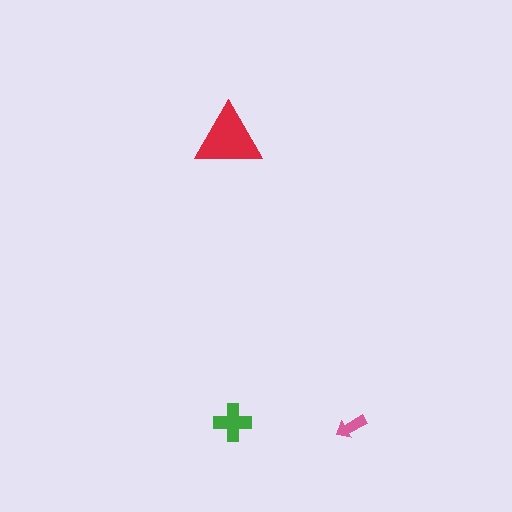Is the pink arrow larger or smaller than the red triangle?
Smaller.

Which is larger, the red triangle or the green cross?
The red triangle.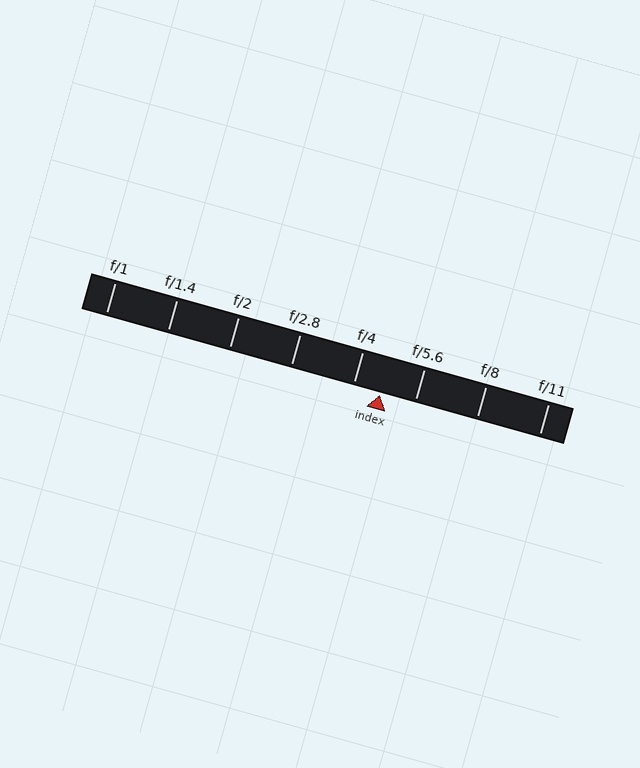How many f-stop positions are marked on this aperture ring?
There are 8 f-stop positions marked.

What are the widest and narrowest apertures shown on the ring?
The widest aperture shown is f/1 and the narrowest is f/11.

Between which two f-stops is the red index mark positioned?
The index mark is between f/4 and f/5.6.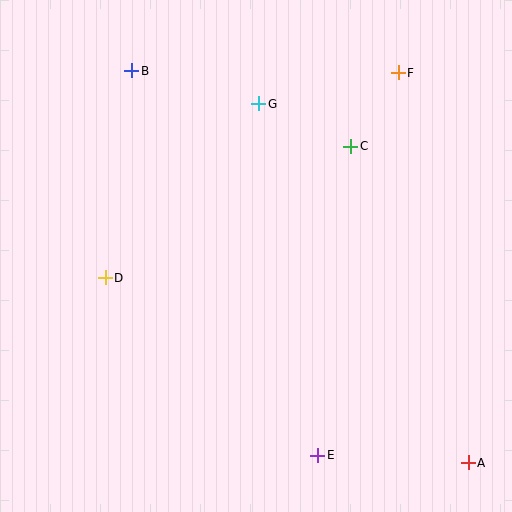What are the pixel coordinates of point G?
Point G is at (259, 104).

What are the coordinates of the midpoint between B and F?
The midpoint between B and F is at (265, 72).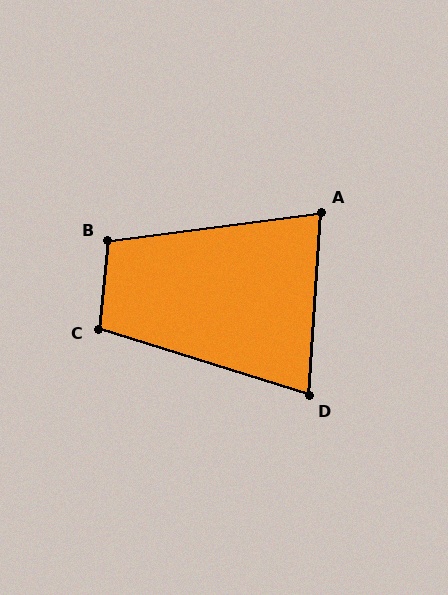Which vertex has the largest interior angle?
B, at approximately 103 degrees.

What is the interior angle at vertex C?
Approximately 101 degrees (obtuse).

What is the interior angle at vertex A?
Approximately 79 degrees (acute).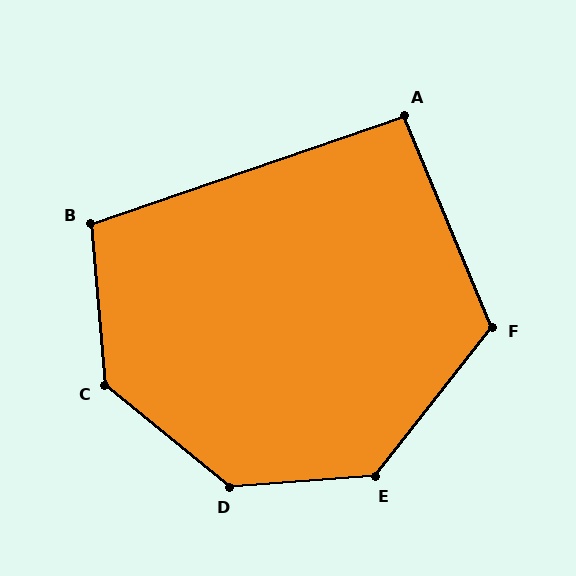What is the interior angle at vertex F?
Approximately 119 degrees (obtuse).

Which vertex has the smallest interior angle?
A, at approximately 94 degrees.